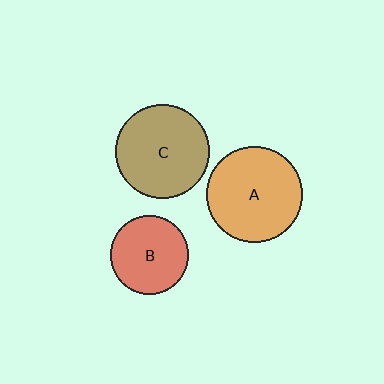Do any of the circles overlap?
No, none of the circles overlap.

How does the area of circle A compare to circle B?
Approximately 1.5 times.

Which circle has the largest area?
Circle A (orange).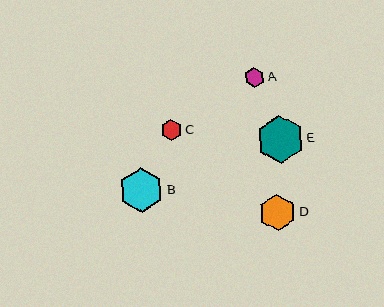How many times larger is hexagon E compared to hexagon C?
Hexagon E is approximately 2.2 times the size of hexagon C.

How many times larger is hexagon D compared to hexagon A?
Hexagon D is approximately 1.9 times the size of hexagon A.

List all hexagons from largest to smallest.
From largest to smallest: E, B, D, C, A.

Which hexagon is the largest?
Hexagon E is the largest with a size of approximately 47 pixels.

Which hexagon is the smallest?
Hexagon A is the smallest with a size of approximately 20 pixels.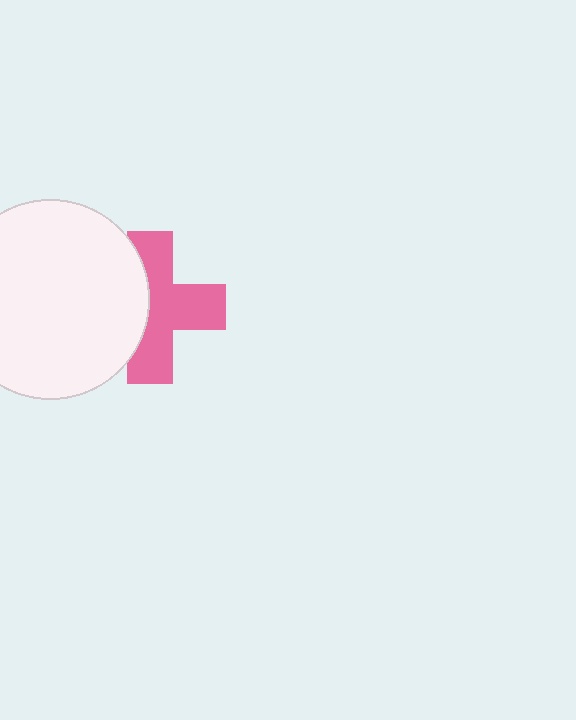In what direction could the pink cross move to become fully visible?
The pink cross could move right. That would shift it out from behind the white circle entirely.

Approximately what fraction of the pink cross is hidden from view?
Roughly 37% of the pink cross is hidden behind the white circle.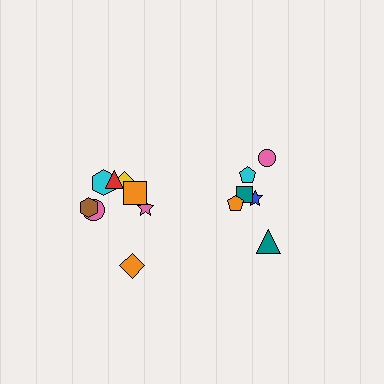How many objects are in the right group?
There are 6 objects.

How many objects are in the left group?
There are 8 objects.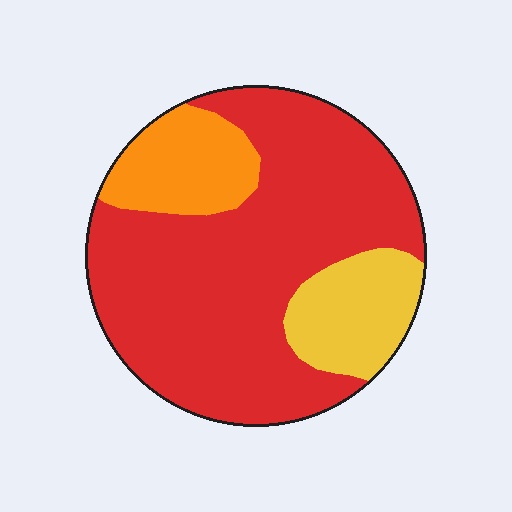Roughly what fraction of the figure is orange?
Orange takes up less than a quarter of the figure.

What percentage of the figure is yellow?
Yellow takes up about one sixth (1/6) of the figure.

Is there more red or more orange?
Red.